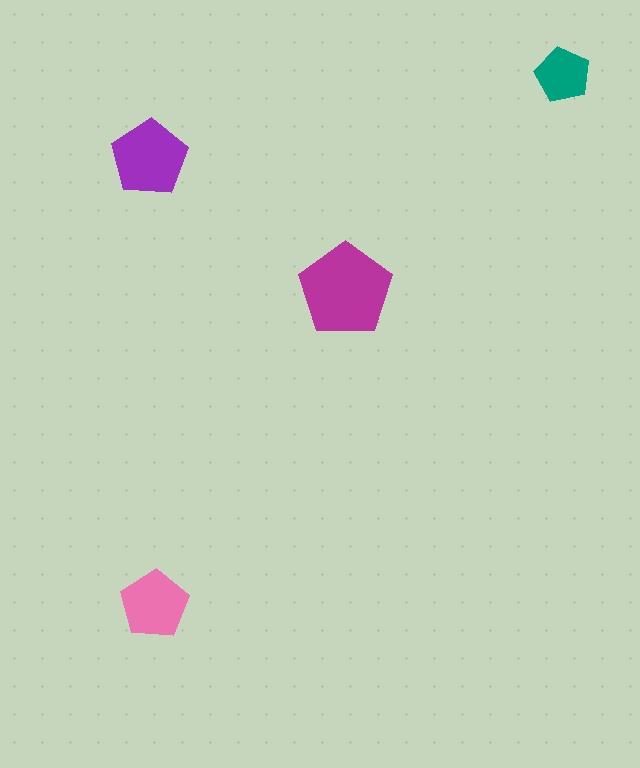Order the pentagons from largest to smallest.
the magenta one, the purple one, the pink one, the teal one.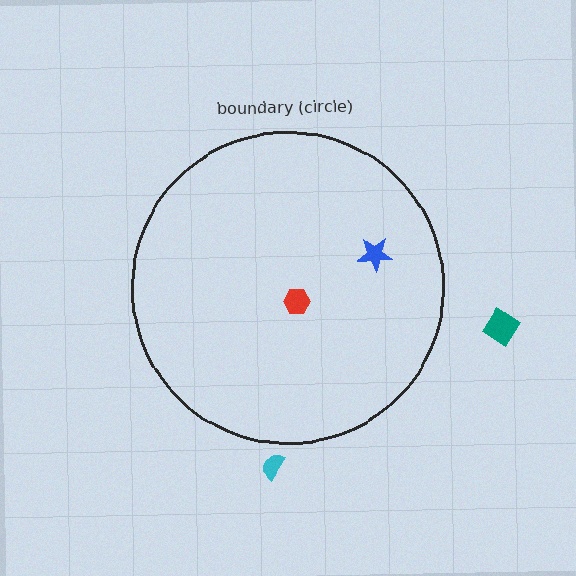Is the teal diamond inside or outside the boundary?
Outside.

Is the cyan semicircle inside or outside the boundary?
Outside.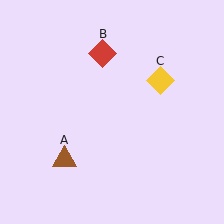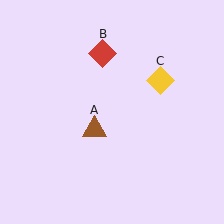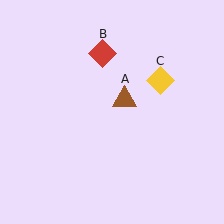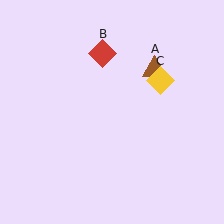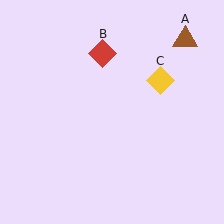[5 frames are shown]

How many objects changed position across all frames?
1 object changed position: brown triangle (object A).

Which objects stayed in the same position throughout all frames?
Red diamond (object B) and yellow diamond (object C) remained stationary.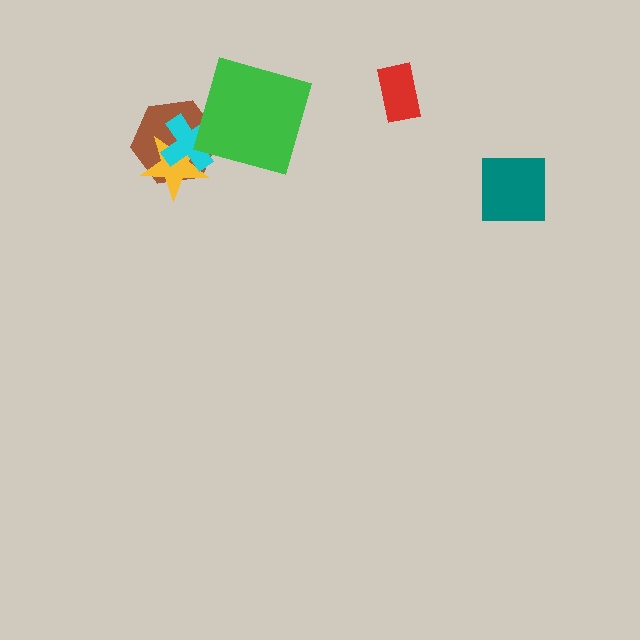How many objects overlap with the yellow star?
2 objects overlap with the yellow star.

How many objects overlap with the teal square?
0 objects overlap with the teal square.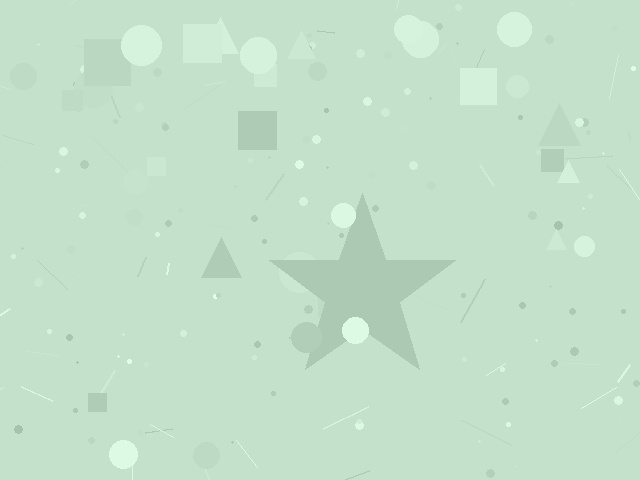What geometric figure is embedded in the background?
A star is embedded in the background.